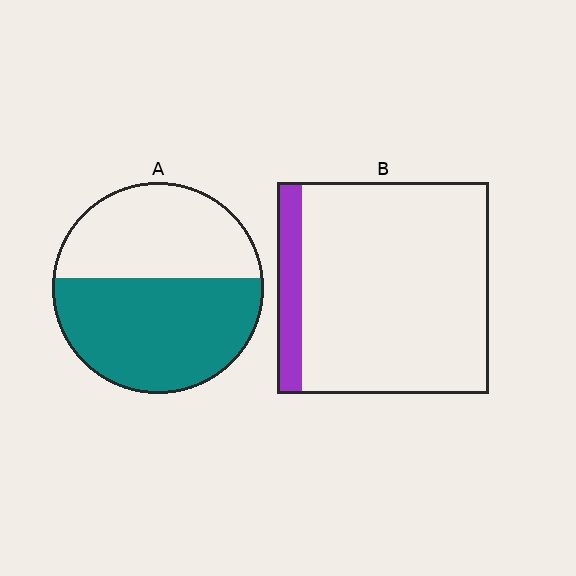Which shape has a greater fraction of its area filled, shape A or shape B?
Shape A.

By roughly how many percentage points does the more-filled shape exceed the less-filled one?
By roughly 45 percentage points (A over B).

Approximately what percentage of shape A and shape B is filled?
A is approximately 55% and B is approximately 10%.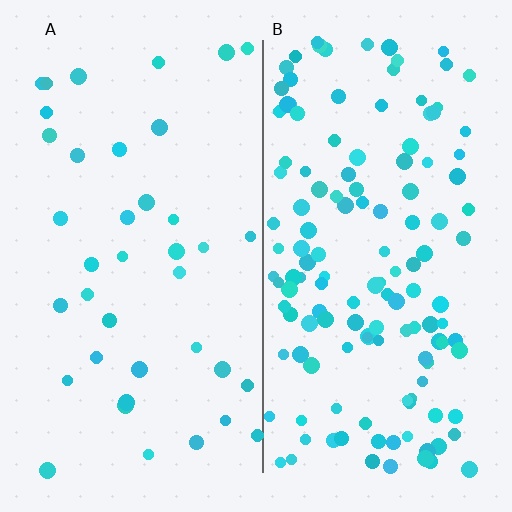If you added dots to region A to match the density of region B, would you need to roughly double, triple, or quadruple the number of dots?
Approximately quadruple.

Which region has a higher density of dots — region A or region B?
B (the right).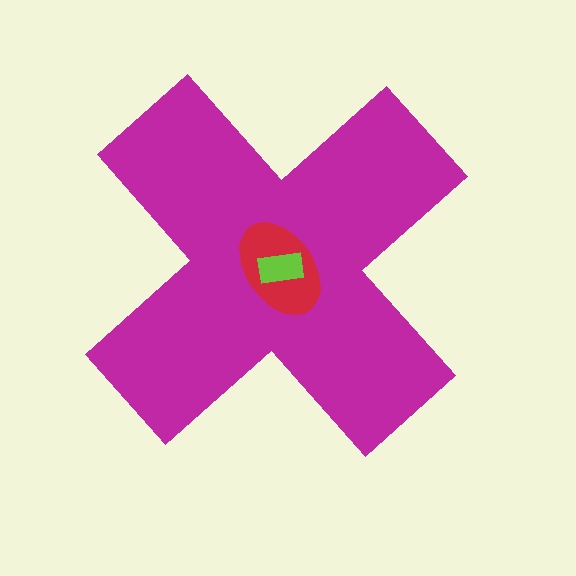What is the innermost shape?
The lime rectangle.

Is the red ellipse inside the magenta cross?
Yes.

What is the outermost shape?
The magenta cross.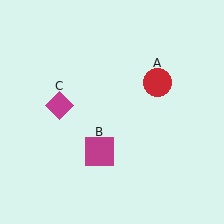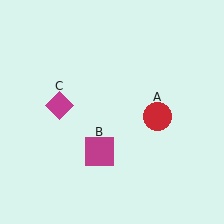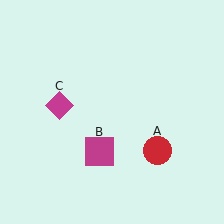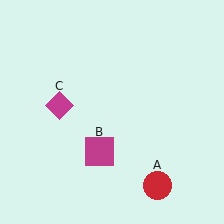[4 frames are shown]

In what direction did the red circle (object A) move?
The red circle (object A) moved down.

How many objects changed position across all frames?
1 object changed position: red circle (object A).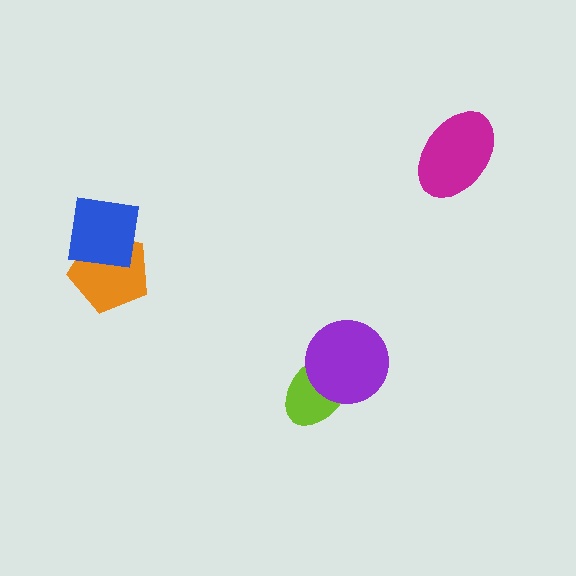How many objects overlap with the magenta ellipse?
0 objects overlap with the magenta ellipse.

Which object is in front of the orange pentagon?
The blue square is in front of the orange pentagon.